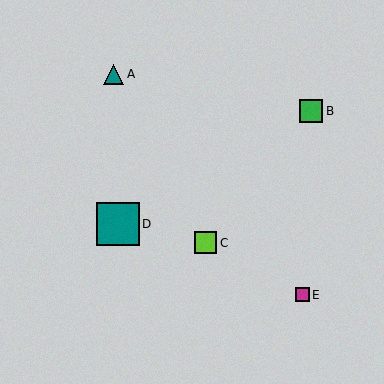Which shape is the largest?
The teal square (labeled D) is the largest.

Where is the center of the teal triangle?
The center of the teal triangle is at (113, 75).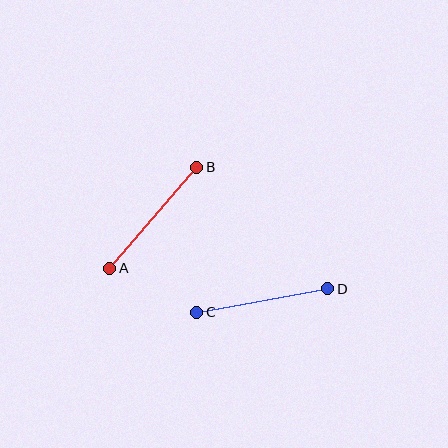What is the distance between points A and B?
The distance is approximately 133 pixels.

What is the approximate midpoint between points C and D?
The midpoint is at approximately (262, 301) pixels.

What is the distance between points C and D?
The distance is approximately 133 pixels.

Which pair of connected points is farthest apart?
Points A and B are farthest apart.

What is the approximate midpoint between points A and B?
The midpoint is at approximately (153, 218) pixels.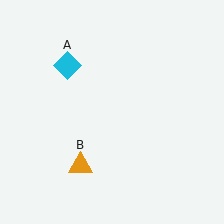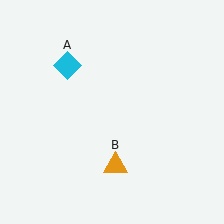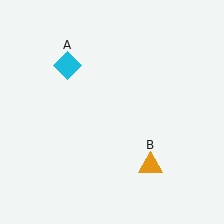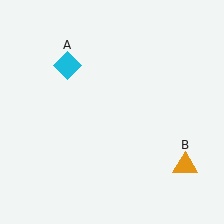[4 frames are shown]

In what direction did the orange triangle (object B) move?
The orange triangle (object B) moved right.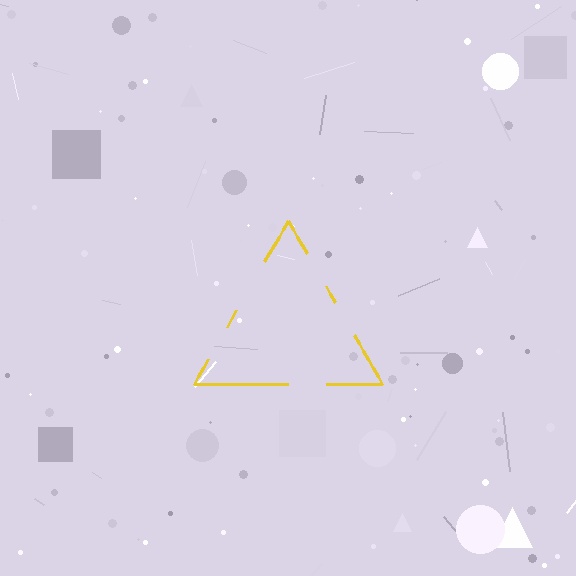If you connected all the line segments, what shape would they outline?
They would outline a triangle.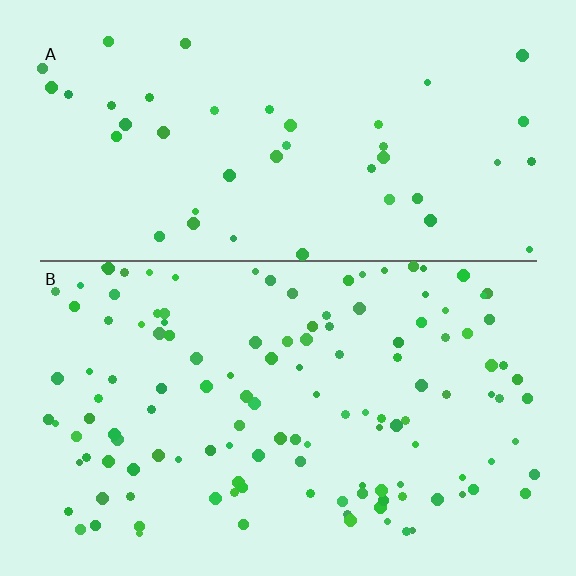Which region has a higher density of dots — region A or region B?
B (the bottom).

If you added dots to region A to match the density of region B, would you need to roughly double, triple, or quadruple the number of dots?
Approximately triple.